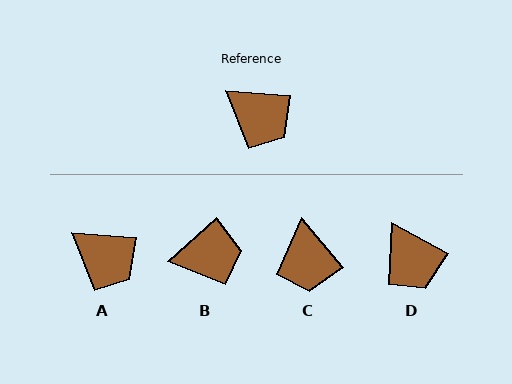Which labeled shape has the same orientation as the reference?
A.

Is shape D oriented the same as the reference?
No, it is off by about 25 degrees.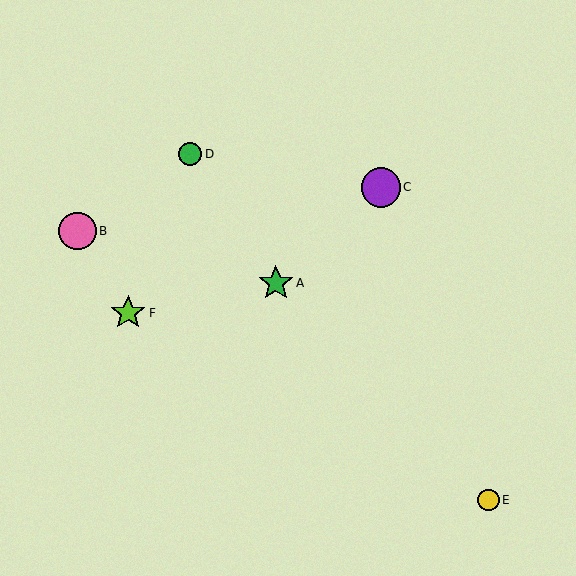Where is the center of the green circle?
The center of the green circle is at (190, 154).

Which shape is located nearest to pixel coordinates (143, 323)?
The lime star (labeled F) at (128, 313) is nearest to that location.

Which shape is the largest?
The purple circle (labeled C) is the largest.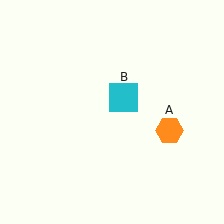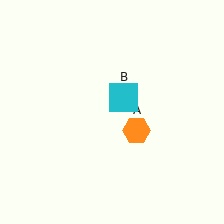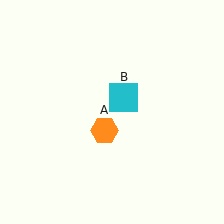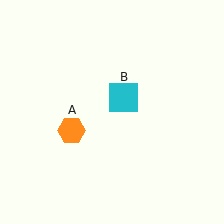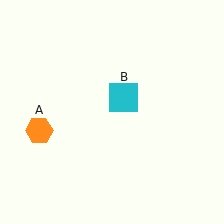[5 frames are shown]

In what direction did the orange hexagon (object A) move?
The orange hexagon (object A) moved left.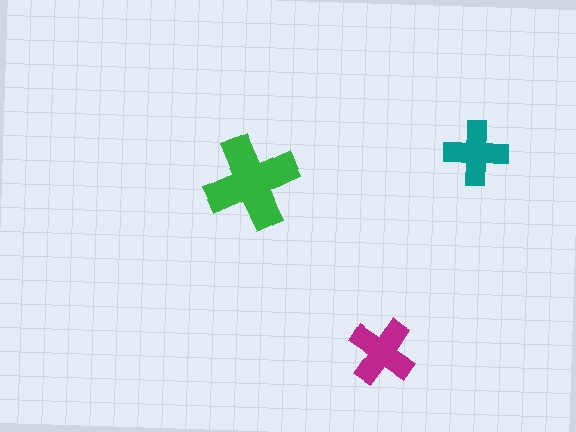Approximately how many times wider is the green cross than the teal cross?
About 1.5 times wider.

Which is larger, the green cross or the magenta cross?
The green one.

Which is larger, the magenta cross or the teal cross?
The magenta one.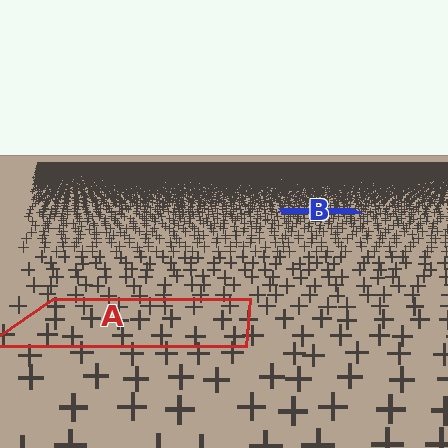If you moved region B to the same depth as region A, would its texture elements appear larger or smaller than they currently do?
They would appear larger. At a closer depth, the same texture elements are projected at a bigger on-screen size.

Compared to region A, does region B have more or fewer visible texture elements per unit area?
Region B has more texture elements per unit area — they are packed more densely because it is farther away.